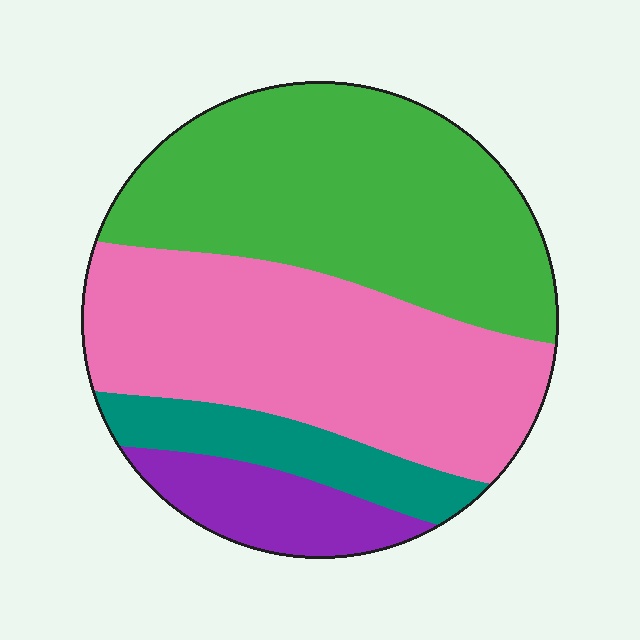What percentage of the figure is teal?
Teal covers around 10% of the figure.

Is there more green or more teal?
Green.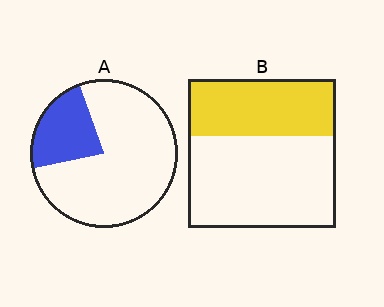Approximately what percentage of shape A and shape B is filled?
A is approximately 25% and B is approximately 40%.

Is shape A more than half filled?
No.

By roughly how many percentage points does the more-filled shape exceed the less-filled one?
By roughly 15 percentage points (B over A).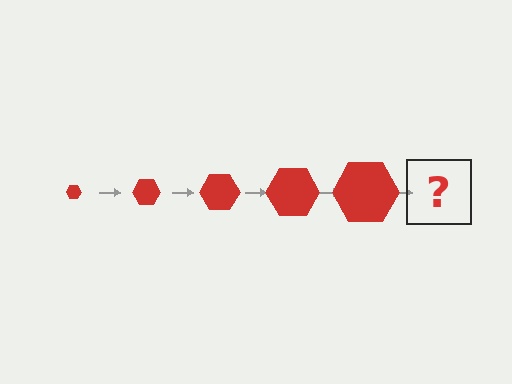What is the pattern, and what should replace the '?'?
The pattern is that the hexagon gets progressively larger each step. The '?' should be a red hexagon, larger than the previous one.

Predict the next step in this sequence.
The next step is a red hexagon, larger than the previous one.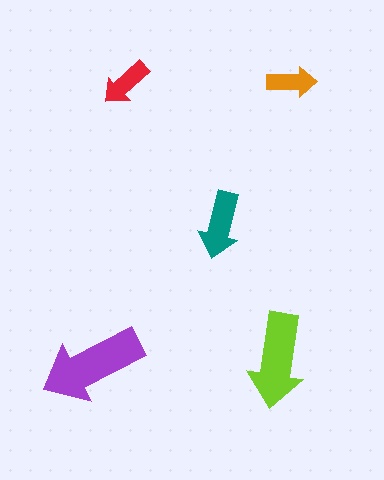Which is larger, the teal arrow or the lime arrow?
The lime one.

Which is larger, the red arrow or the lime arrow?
The lime one.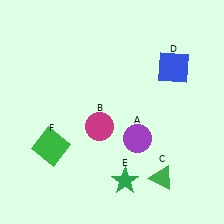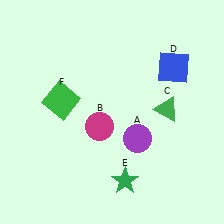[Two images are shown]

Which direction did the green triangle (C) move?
The green triangle (C) moved up.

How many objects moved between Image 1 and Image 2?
2 objects moved between the two images.